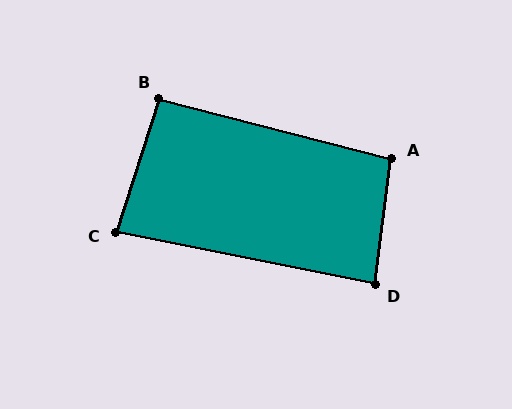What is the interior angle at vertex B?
Approximately 94 degrees (approximately right).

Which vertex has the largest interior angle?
A, at approximately 97 degrees.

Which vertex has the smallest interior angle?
C, at approximately 83 degrees.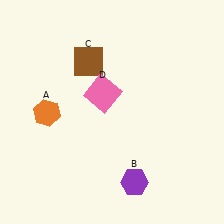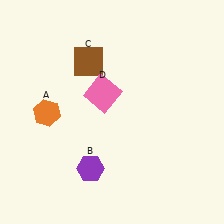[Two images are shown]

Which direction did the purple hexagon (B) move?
The purple hexagon (B) moved left.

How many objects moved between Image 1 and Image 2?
1 object moved between the two images.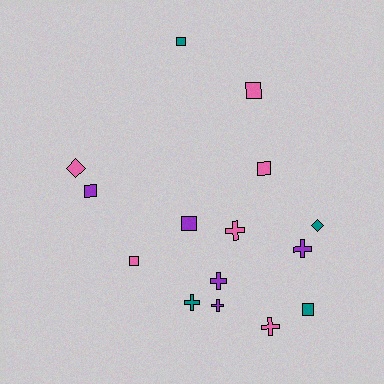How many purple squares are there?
There are 2 purple squares.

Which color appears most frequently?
Pink, with 6 objects.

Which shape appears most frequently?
Square, with 7 objects.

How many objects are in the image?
There are 15 objects.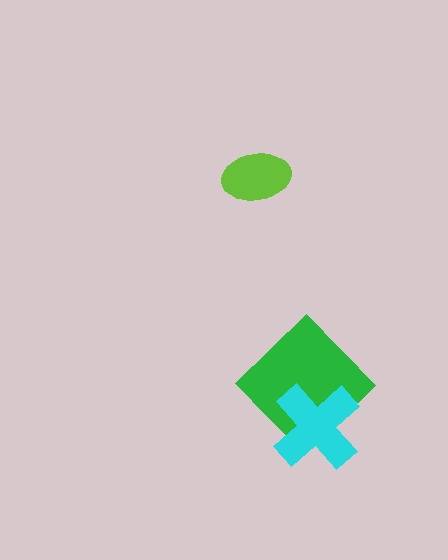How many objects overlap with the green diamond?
1 object overlaps with the green diamond.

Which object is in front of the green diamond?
The cyan cross is in front of the green diamond.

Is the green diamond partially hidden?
Yes, it is partially covered by another shape.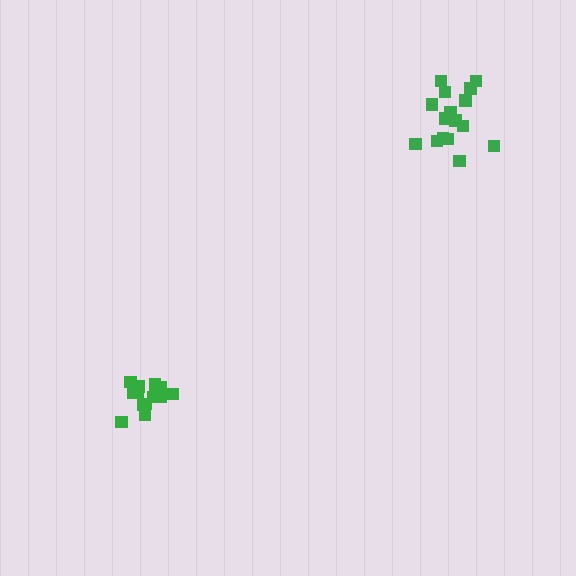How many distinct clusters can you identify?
There are 2 distinct clusters.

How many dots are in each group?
Group 1: 13 dots, Group 2: 16 dots (29 total).